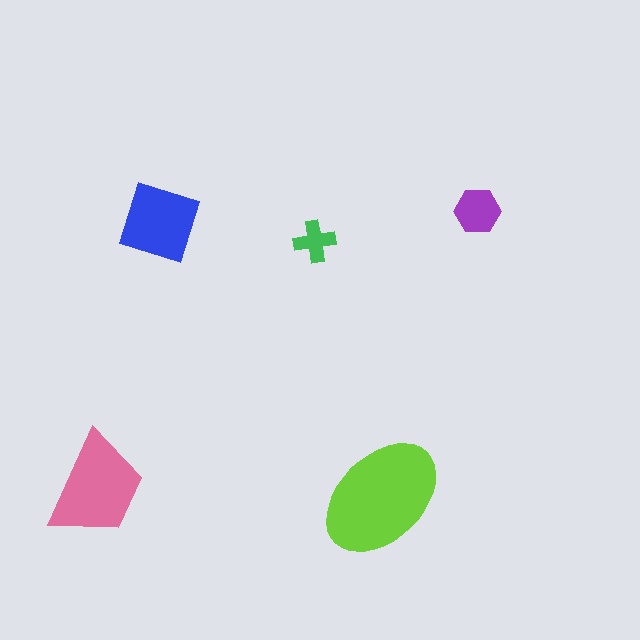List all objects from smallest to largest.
The green cross, the purple hexagon, the blue square, the pink trapezoid, the lime ellipse.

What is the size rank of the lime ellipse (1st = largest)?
1st.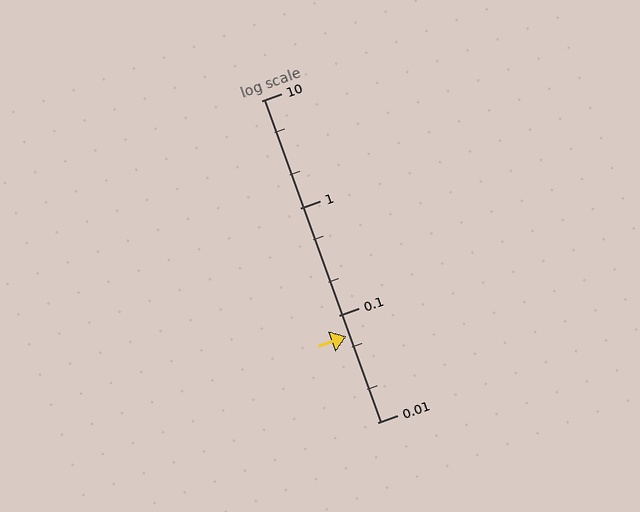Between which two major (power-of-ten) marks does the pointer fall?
The pointer is between 0.01 and 0.1.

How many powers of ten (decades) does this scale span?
The scale spans 3 decades, from 0.01 to 10.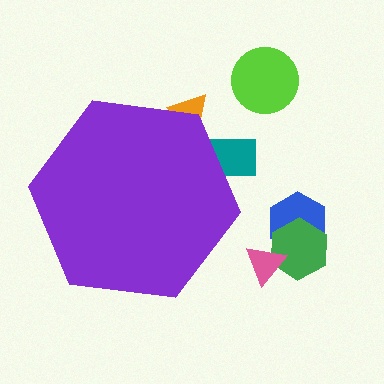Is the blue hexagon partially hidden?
No, the blue hexagon is fully visible.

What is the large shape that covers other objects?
A purple hexagon.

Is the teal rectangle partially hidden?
Yes, the teal rectangle is partially hidden behind the purple hexagon.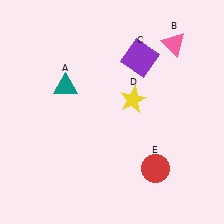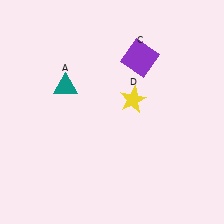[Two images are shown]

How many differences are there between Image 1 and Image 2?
There are 2 differences between the two images.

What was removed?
The pink triangle (B), the red circle (E) were removed in Image 2.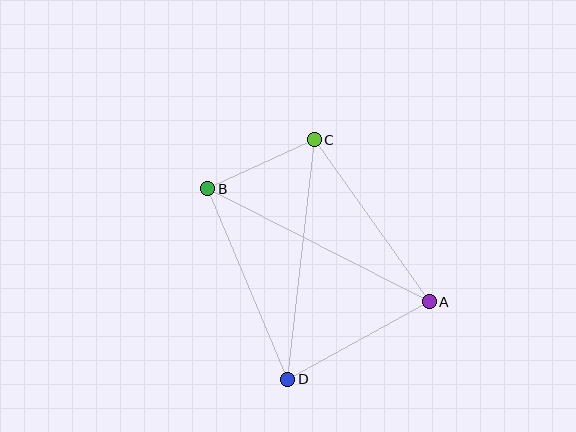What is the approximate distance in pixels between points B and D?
The distance between B and D is approximately 207 pixels.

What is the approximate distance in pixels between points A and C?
The distance between A and C is approximately 199 pixels.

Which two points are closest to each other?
Points B and C are closest to each other.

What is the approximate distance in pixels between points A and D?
The distance between A and D is approximately 161 pixels.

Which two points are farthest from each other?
Points A and B are farthest from each other.